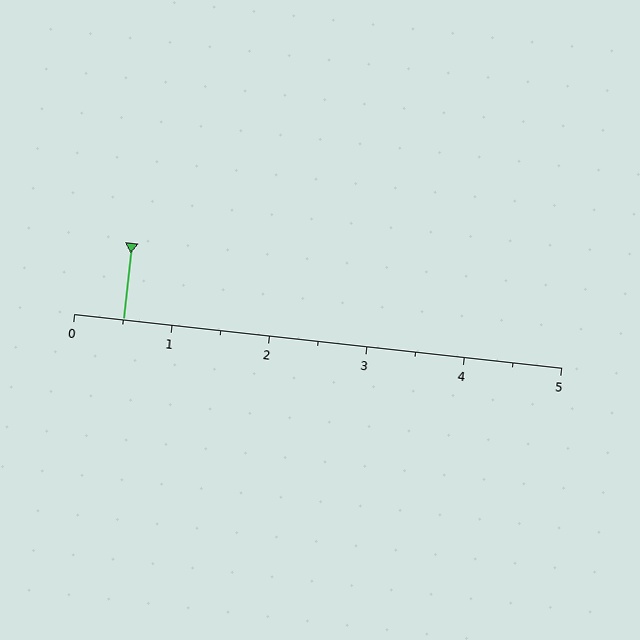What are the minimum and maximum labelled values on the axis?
The axis runs from 0 to 5.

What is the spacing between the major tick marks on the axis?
The major ticks are spaced 1 apart.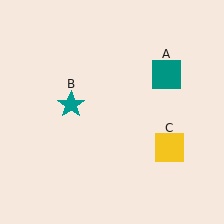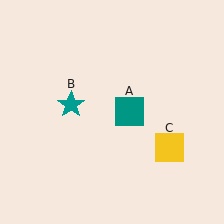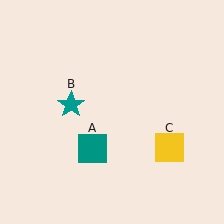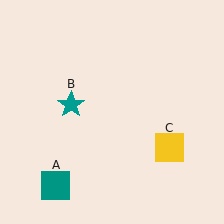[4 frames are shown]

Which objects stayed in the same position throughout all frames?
Teal star (object B) and yellow square (object C) remained stationary.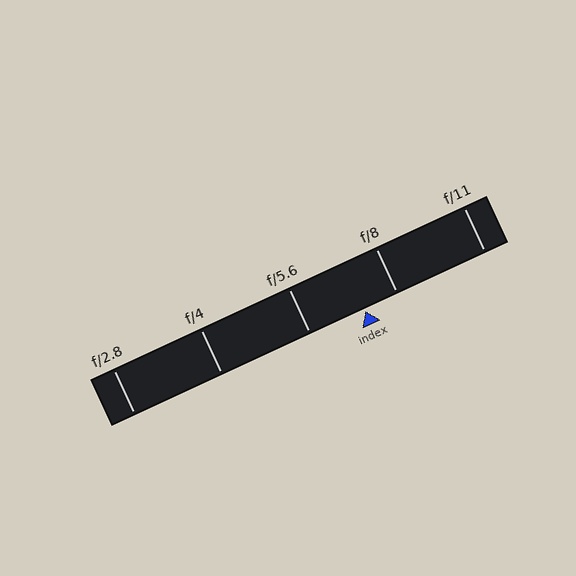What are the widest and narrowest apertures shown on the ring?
The widest aperture shown is f/2.8 and the narrowest is f/11.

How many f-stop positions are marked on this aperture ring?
There are 5 f-stop positions marked.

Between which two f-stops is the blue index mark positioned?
The index mark is between f/5.6 and f/8.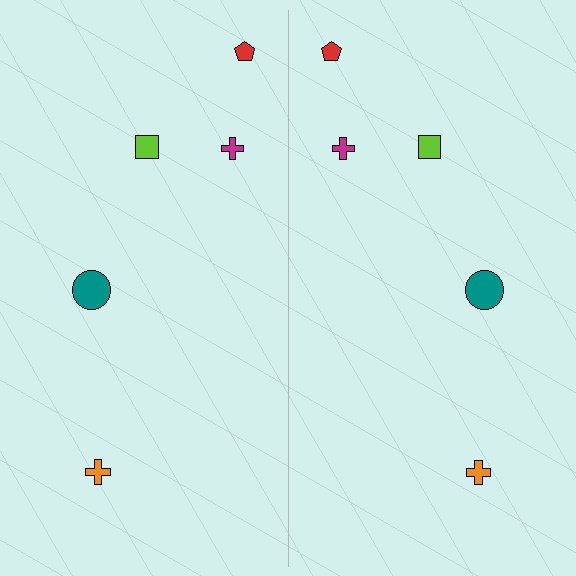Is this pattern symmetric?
Yes, this pattern has bilateral (reflection) symmetry.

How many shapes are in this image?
There are 10 shapes in this image.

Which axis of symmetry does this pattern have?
The pattern has a vertical axis of symmetry running through the center of the image.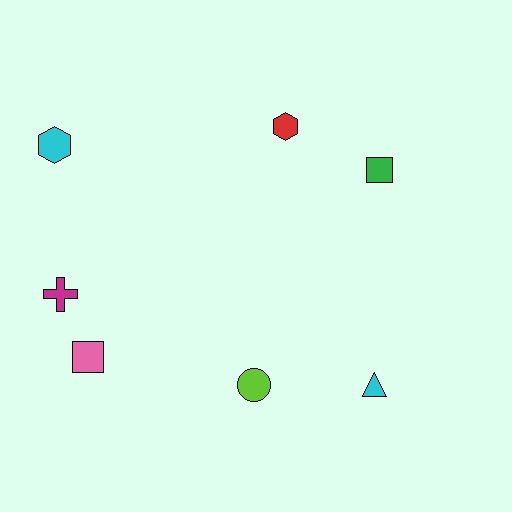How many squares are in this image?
There are 2 squares.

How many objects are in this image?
There are 7 objects.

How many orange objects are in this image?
There are no orange objects.